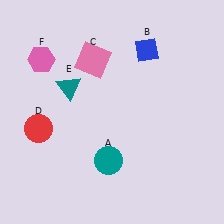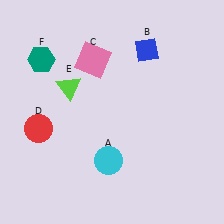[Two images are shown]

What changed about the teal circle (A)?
In Image 1, A is teal. In Image 2, it changed to cyan.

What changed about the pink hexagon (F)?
In Image 1, F is pink. In Image 2, it changed to teal.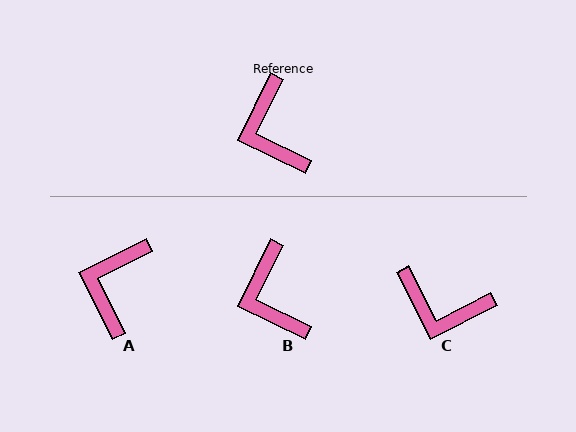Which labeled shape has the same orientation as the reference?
B.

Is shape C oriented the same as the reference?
No, it is off by about 52 degrees.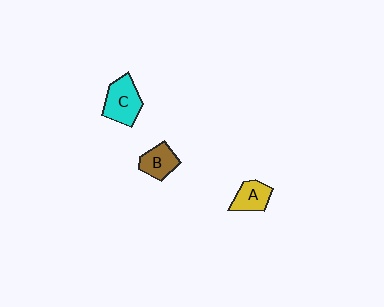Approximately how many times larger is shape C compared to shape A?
Approximately 1.4 times.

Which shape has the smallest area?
Shape A (yellow).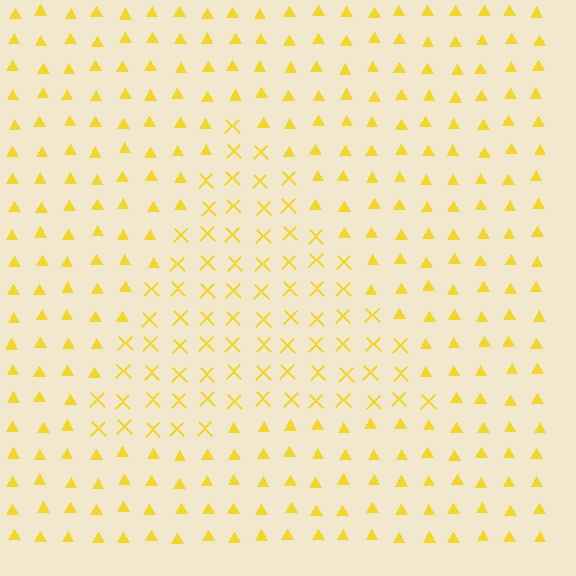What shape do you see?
I see a triangle.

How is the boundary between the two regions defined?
The boundary is defined by a change in element shape: X marks inside vs. triangles outside. All elements share the same color and spacing.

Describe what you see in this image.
The image is filled with small yellow elements arranged in a uniform grid. A triangle-shaped region contains X marks, while the surrounding area contains triangles. The boundary is defined purely by the change in element shape.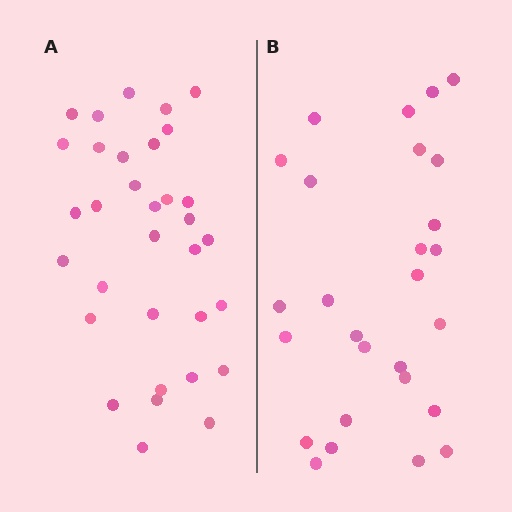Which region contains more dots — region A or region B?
Region A (the left region) has more dots.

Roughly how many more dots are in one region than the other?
Region A has about 6 more dots than region B.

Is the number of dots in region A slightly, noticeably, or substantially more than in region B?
Region A has only slightly more — the two regions are fairly close. The ratio is roughly 1.2 to 1.